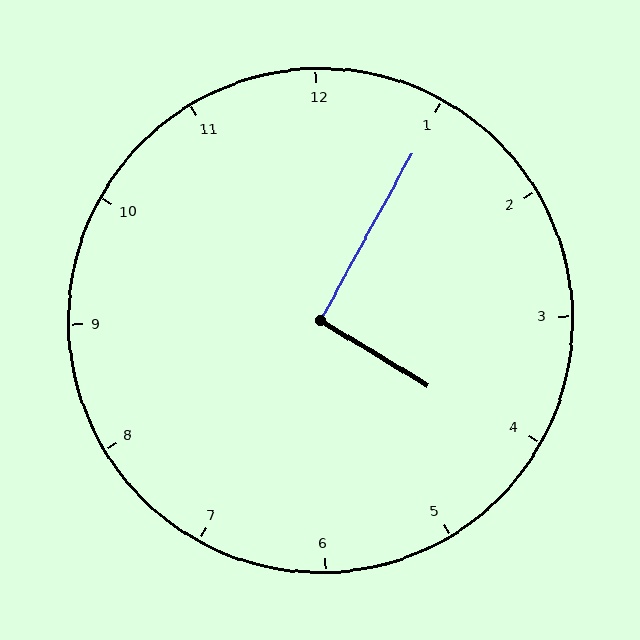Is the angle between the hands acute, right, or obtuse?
It is right.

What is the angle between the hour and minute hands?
Approximately 92 degrees.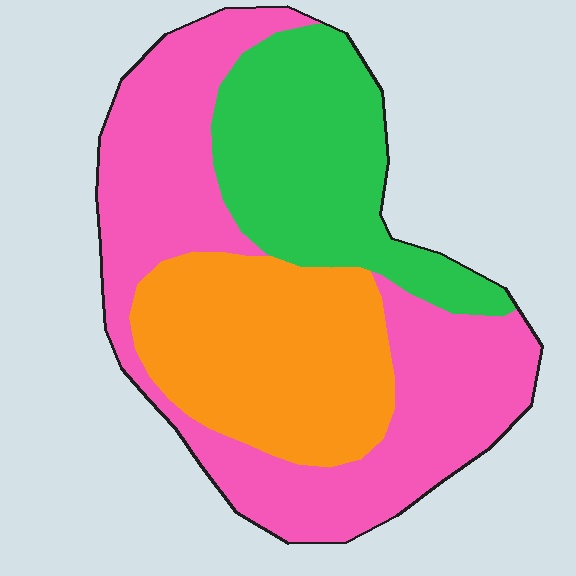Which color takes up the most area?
Pink, at roughly 45%.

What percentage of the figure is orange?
Orange covers about 30% of the figure.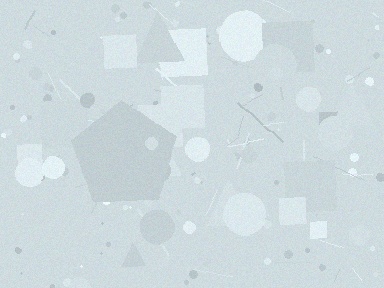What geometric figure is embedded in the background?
A pentagon is embedded in the background.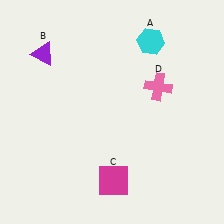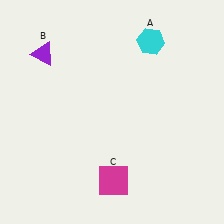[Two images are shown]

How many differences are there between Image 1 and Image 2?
There is 1 difference between the two images.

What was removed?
The pink cross (D) was removed in Image 2.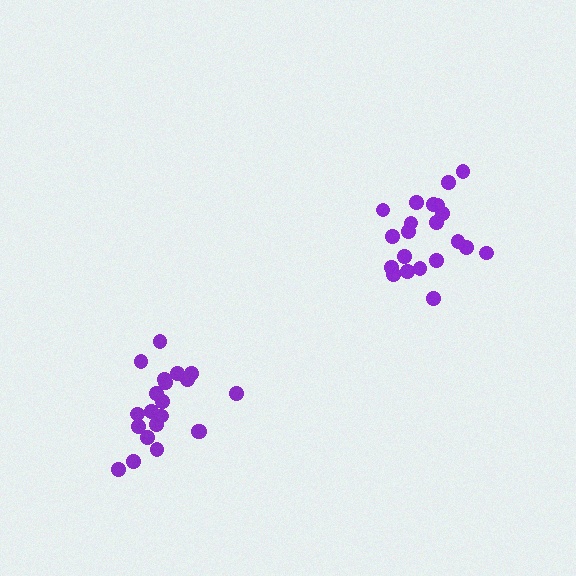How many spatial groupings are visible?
There are 2 spatial groupings.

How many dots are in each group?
Group 1: 21 dots, Group 2: 21 dots (42 total).